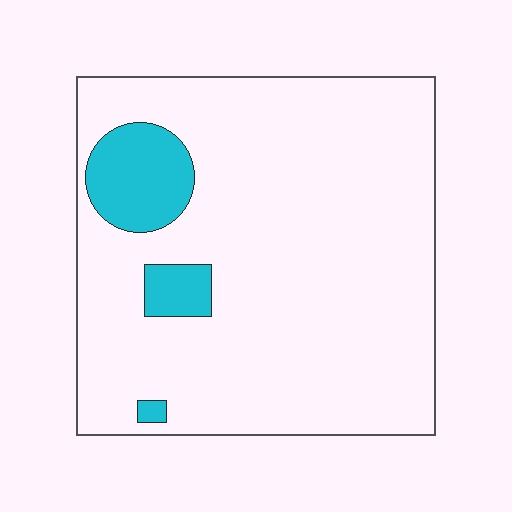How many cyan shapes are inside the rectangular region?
3.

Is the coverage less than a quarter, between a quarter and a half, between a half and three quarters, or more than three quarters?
Less than a quarter.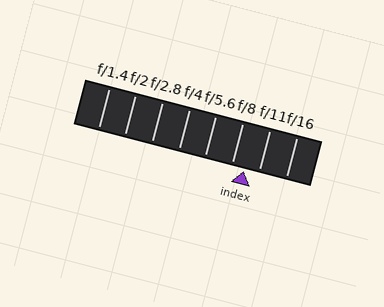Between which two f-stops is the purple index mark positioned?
The index mark is between f/8 and f/11.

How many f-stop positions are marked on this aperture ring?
There are 8 f-stop positions marked.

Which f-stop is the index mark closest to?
The index mark is closest to f/8.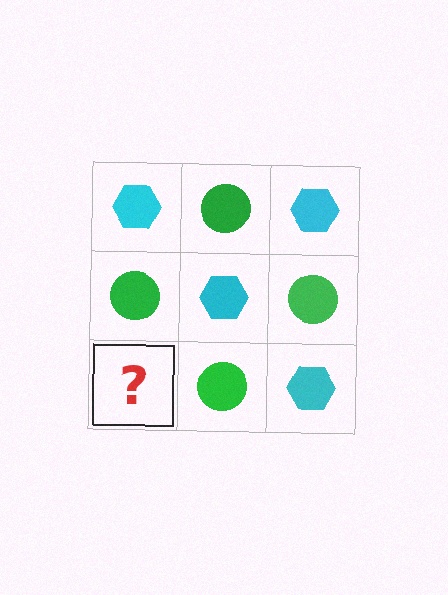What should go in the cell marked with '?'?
The missing cell should contain a cyan hexagon.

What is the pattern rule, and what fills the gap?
The rule is that it alternates cyan hexagon and green circle in a checkerboard pattern. The gap should be filled with a cyan hexagon.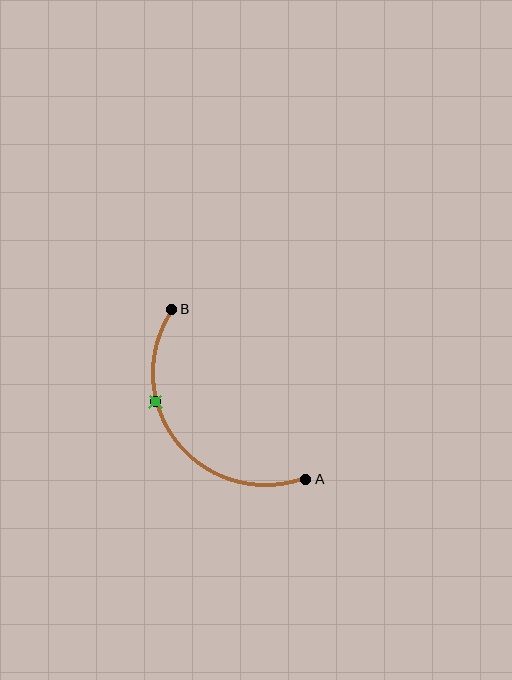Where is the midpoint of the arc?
The arc midpoint is the point on the curve farthest from the straight line joining A and B. It sits below and to the left of that line.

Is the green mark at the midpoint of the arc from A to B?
No. The green mark lies on the arc but is closer to endpoint B. The arc midpoint would be at the point on the curve equidistant along the arc from both A and B.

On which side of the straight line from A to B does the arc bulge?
The arc bulges below and to the left of the straight line connecting A and B.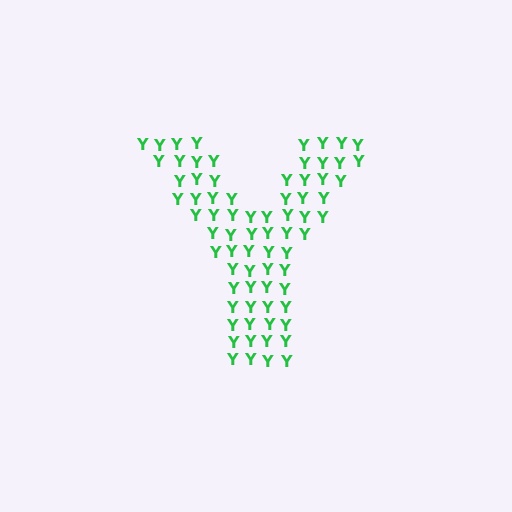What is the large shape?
The large shape is the letter Y.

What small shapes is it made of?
It is made of small letter Y's.